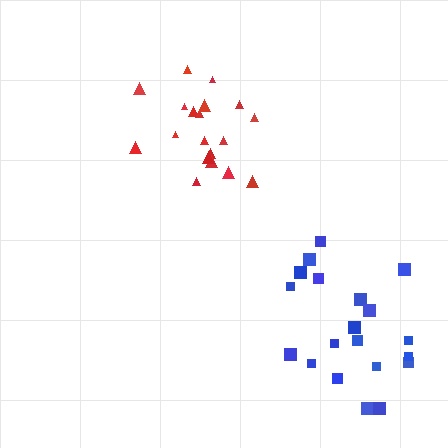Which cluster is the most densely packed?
Red.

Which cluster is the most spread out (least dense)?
Blue.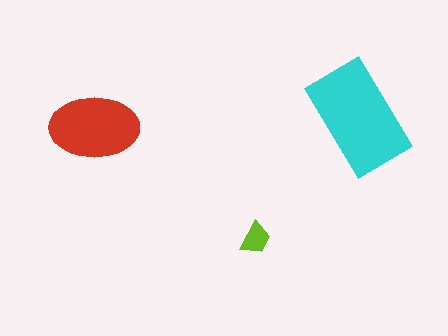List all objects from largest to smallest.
The cyan rectangle, the red ellipse, the lime trapezoid.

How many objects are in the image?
There are 3 objects in the image.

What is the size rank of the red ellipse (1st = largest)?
2nd.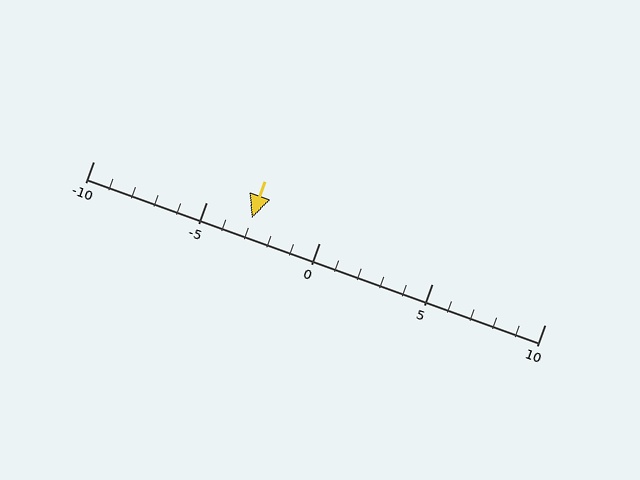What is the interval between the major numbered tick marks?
The major tick marks are spaced 5 units apart.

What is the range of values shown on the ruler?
The ruler shows values from -10 to 10.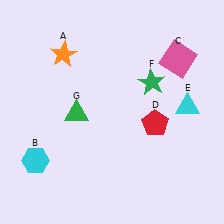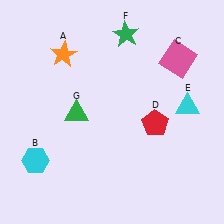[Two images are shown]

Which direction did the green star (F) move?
The green star (F) moved up.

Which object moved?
The green star (F) moved up.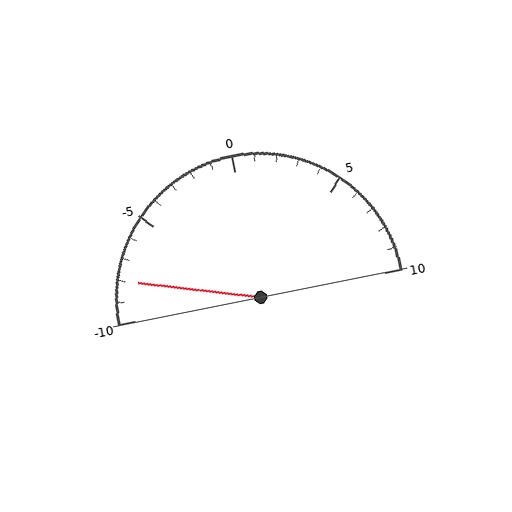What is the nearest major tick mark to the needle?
The nearest major tick mark is -10.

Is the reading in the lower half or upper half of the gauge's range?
The reading is in the lower half of the range (-10 to 10).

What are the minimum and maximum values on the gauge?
The gauge ranges from -10 to 10.